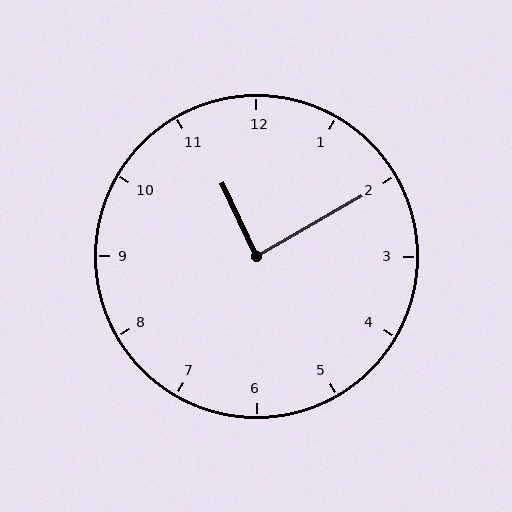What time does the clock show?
11:10.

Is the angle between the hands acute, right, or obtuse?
It is right.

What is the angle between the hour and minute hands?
Approximately 85 degrees.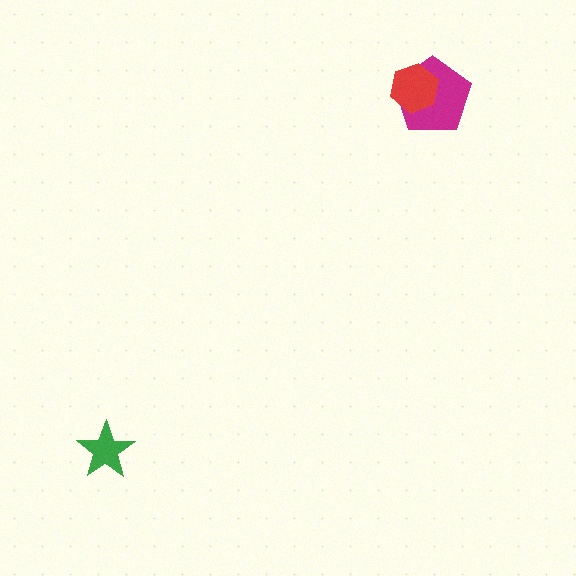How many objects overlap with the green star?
0 objects overlap with the green star.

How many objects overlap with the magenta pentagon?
1 object overlaps with the magenta pentagon.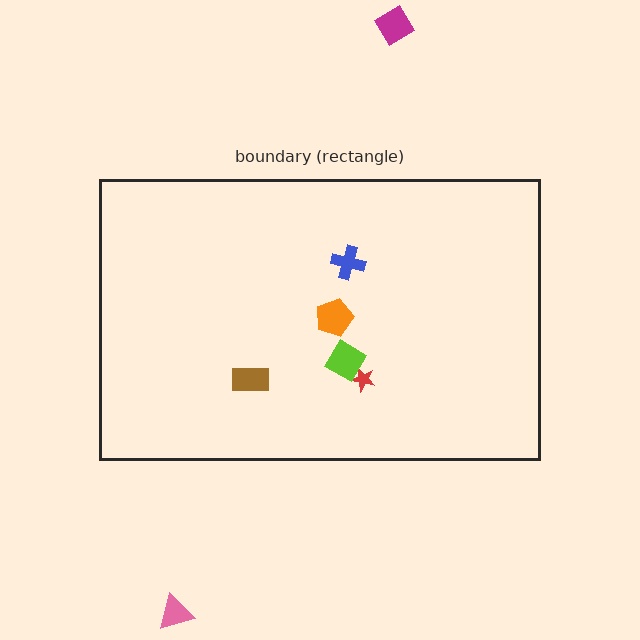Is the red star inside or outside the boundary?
Inside.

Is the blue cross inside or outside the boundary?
Inside.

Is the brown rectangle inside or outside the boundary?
Inside.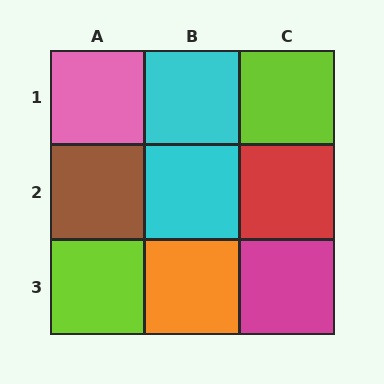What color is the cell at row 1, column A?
Pink.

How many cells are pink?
1 cell is pink.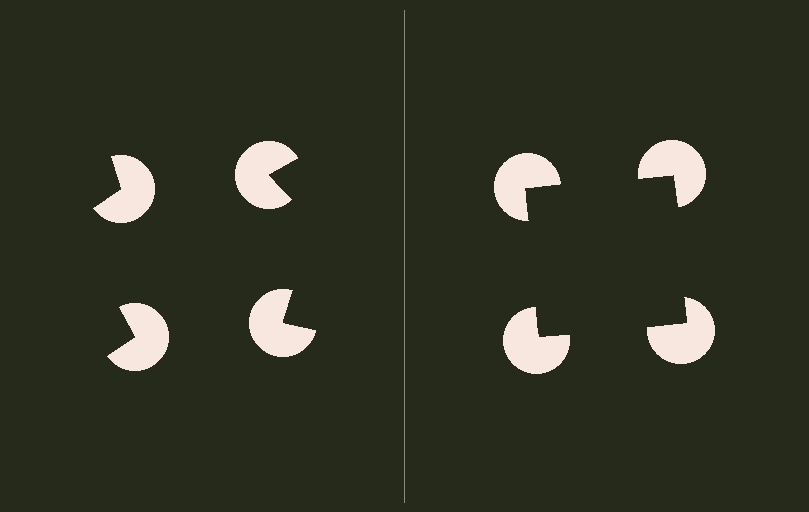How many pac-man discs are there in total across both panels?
8 — 4 on each side.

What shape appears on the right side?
An illusory square.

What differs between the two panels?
The pac-man discs are positioned identically on both sides; only the wedge orientations differ. On the right they align to a square; on the left they are misaligned.